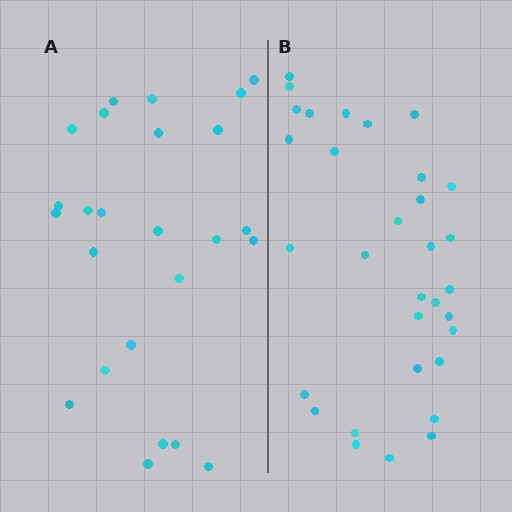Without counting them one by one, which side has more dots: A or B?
Region B (the right region) has more dots.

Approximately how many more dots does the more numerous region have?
Region B has roughly 8 or so more dots than region A.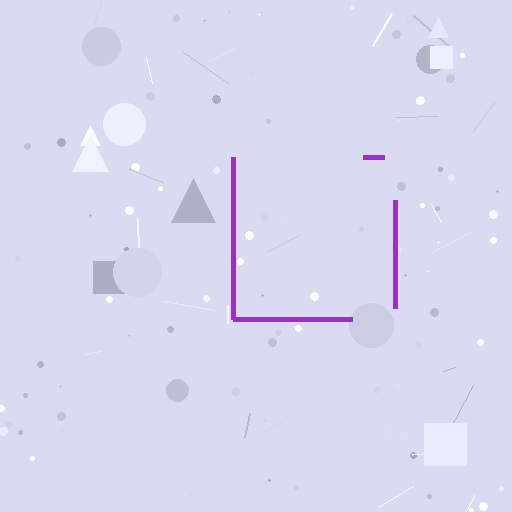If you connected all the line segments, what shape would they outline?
They would outline a square.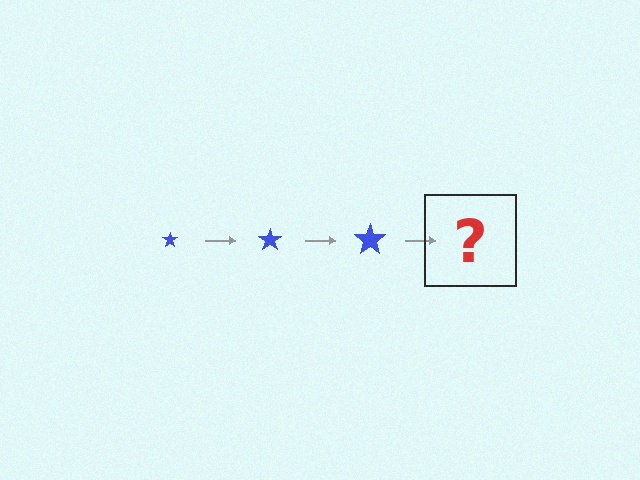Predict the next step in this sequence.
The next step is a blue star, larger than the previous one.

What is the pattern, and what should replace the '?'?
The pattern is that the star gets progressively larger each step. The '?' should be a blue star, larger than the previous one.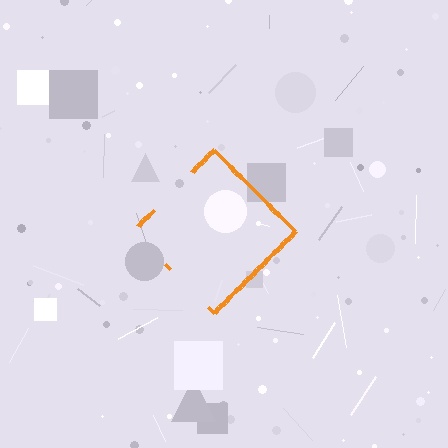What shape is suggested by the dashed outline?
The dashed outline suggests a diamond.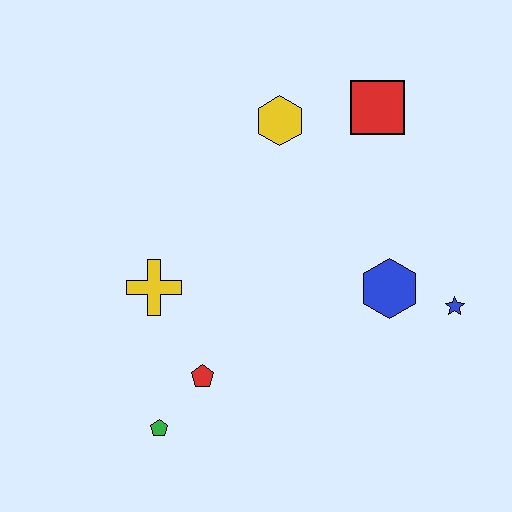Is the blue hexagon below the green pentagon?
No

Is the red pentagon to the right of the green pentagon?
Yes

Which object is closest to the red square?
The yellow hexagon is closest to the red square.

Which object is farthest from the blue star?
The green pentagon is farthest from the blue star.